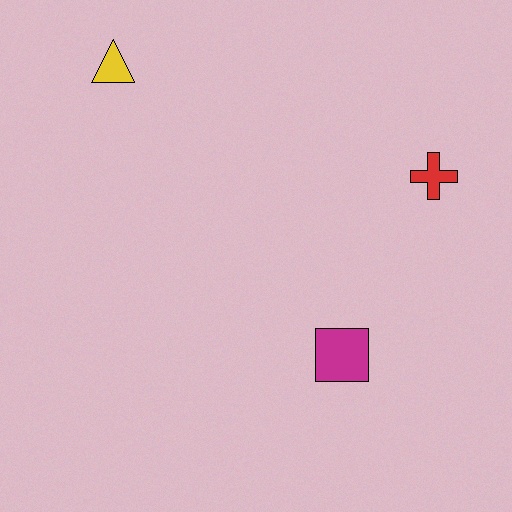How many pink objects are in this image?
There are no pink objects.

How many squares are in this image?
There is 1 square.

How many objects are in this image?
There are 3 objects.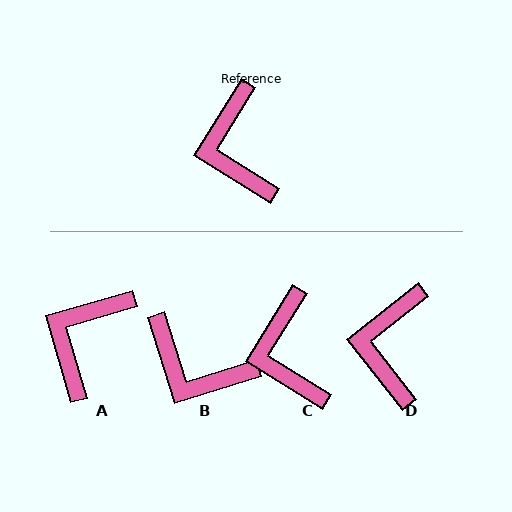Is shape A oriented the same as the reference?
No, it is off by about 42 degrees.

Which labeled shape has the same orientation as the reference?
C.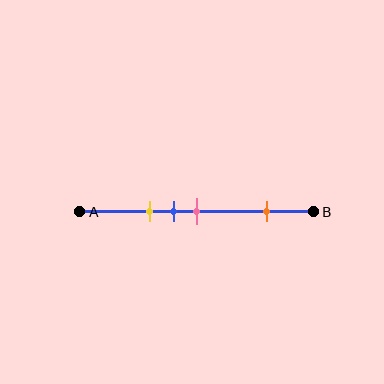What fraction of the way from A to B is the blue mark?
The blue mark is approximately 40% (0.4) of the way from A to B.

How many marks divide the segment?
There are 4 marks dividing the segment.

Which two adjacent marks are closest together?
The blue and pink marks are the closest adjacent pair.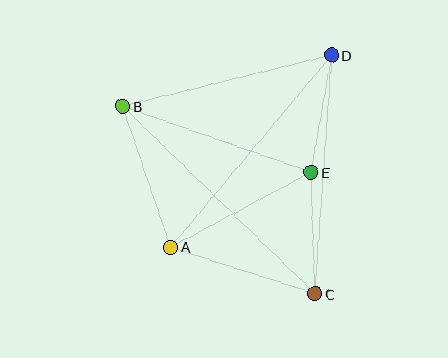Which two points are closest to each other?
Points D and E are closest to each other.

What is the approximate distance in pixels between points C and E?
The distance between C and E is approximately 121 pixels.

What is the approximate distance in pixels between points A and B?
The distance between A and B is approximately 149 pixels.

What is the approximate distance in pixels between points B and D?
The distance between B and D is approximately 215 pixels.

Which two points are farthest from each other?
Points B and C are farthest from each other.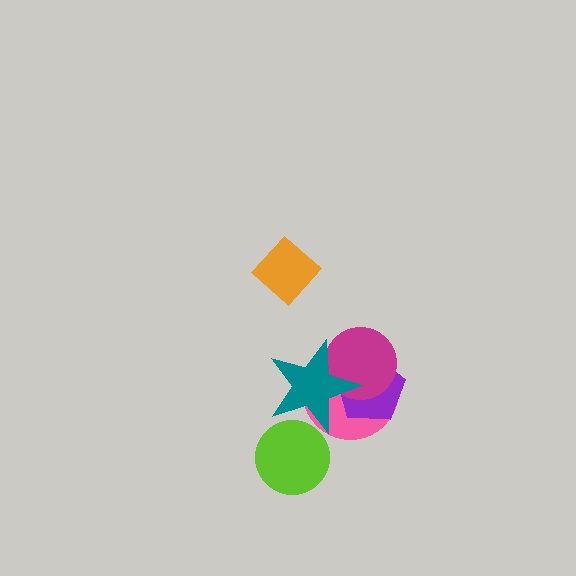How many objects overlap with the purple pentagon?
3 objects overlap with the purple pentagon.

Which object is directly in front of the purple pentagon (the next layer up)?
The magenta circle is directly in front of the purple pentagon.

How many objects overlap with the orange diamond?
0 objects overlap with the orange diamond.